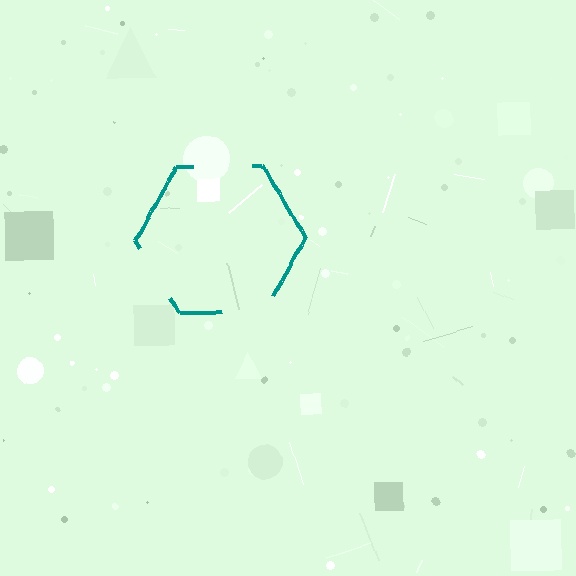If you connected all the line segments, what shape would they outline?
They would outline a hexagon.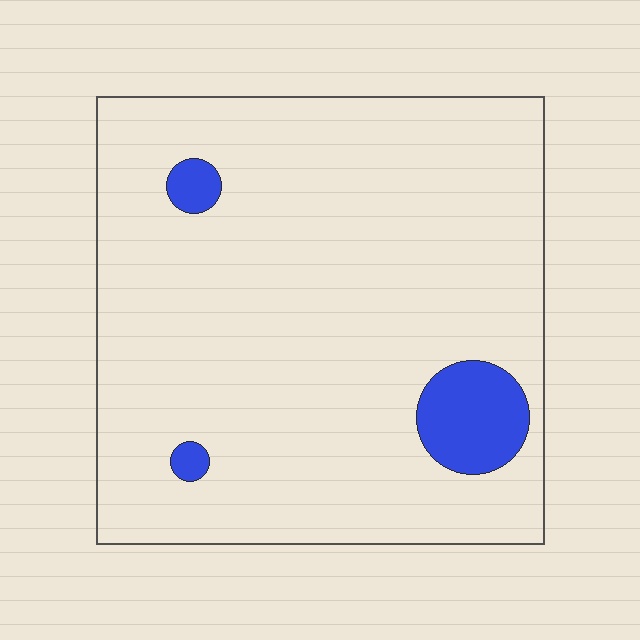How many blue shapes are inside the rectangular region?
3.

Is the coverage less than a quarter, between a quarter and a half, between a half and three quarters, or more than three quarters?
Less than a quarter.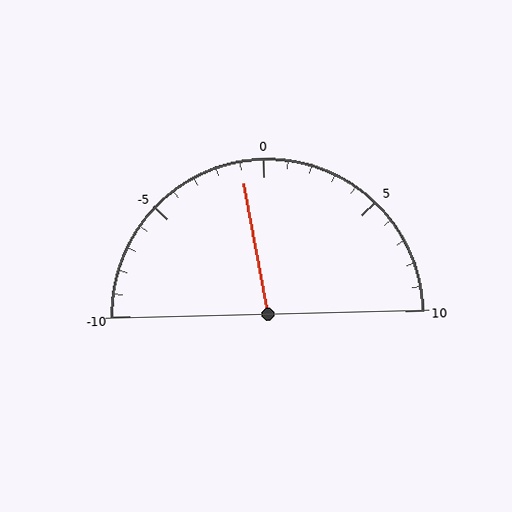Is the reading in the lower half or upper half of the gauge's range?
The reading is in the lower half of the range (-10 to 10).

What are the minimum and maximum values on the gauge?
The gauge ranges from -10 to 10.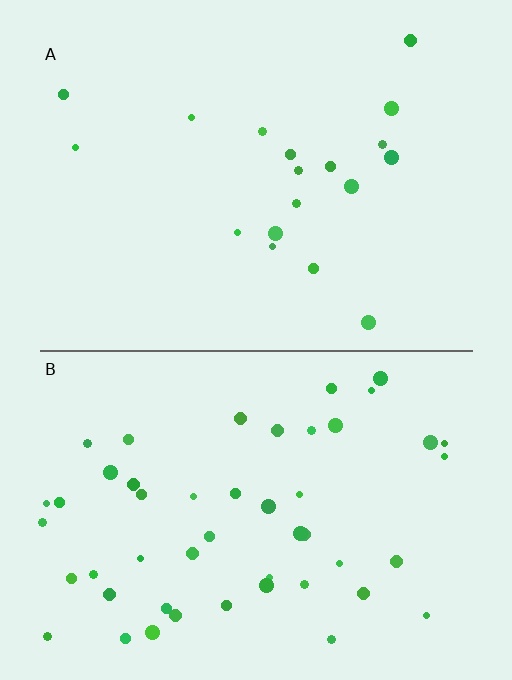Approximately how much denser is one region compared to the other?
Approximately 2.6× — region B over region A.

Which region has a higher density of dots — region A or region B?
B (the bottom).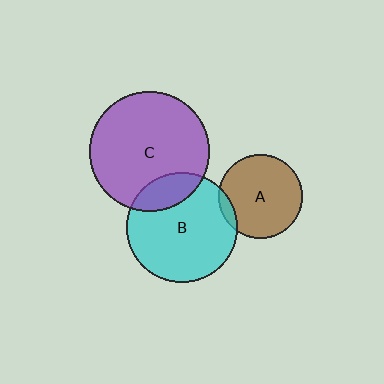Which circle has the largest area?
Circle C (purple).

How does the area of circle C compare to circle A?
Approximately 2.1 times.